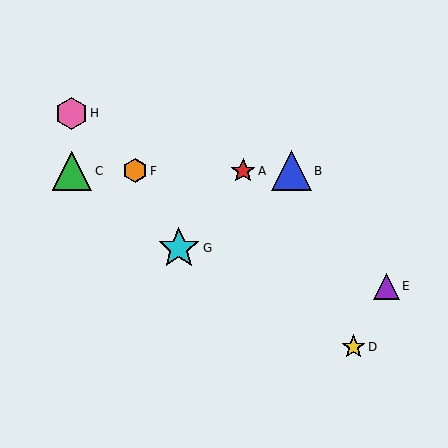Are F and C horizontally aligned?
Yes, both are at y≈171.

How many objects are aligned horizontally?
4 objects (A, B, C, F) are aligned horizontally.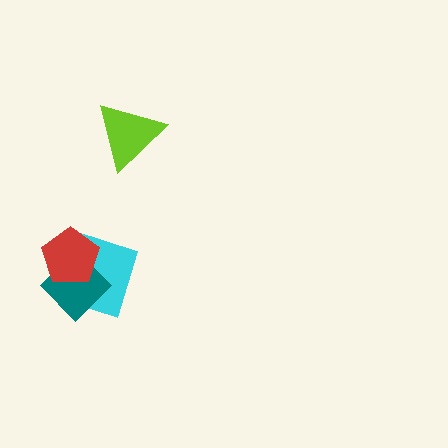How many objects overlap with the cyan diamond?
2 objects overlap with the cyan diamond.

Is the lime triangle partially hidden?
No, no other shape covers it.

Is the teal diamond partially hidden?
Yes, it is partially covered by another shape.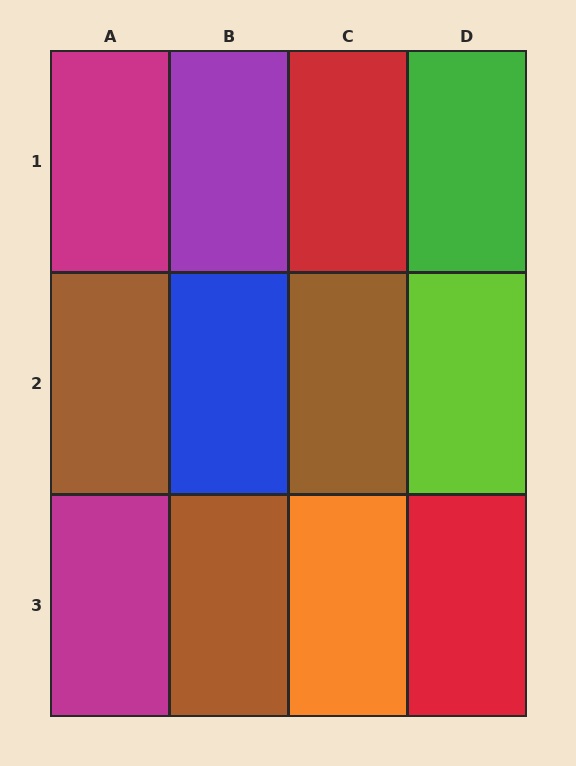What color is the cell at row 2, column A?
Brown.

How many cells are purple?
1 cell is purple.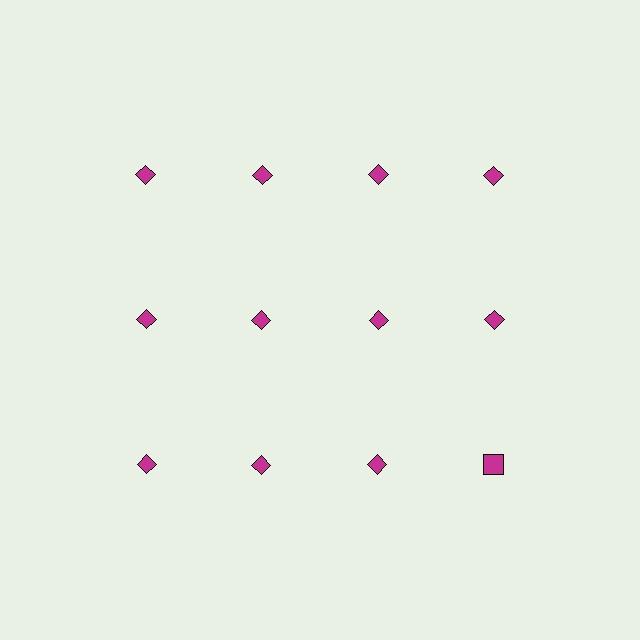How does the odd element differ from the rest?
It has a different shape: square instead of diamond.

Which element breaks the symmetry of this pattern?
The magenta square in the third row, second from right column breaks the symmetry. All other shapes are magenta diamonds.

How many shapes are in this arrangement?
There are 12 shapes arranged in a grid pattern.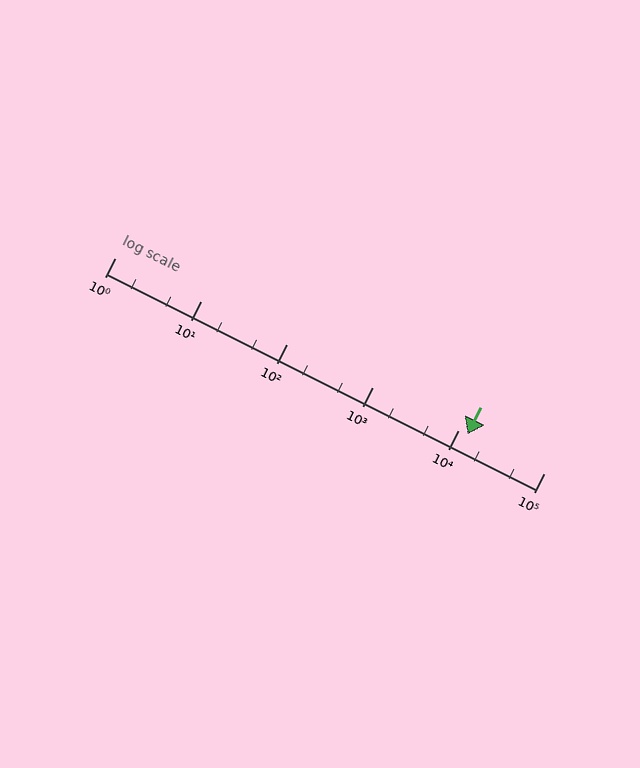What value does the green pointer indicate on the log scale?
The pointer indicates approximately 13000.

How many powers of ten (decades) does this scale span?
The scale spans 5 decades, from 1 to 100000.